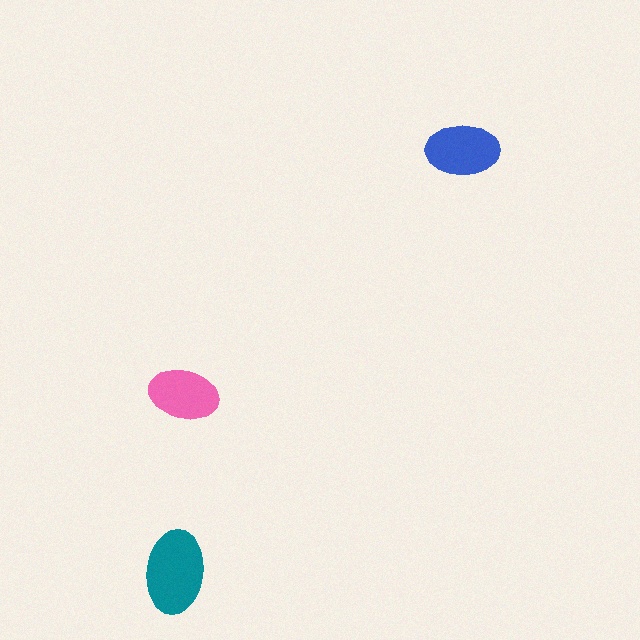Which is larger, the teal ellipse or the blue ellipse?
The teal one.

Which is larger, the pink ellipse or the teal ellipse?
The teal one.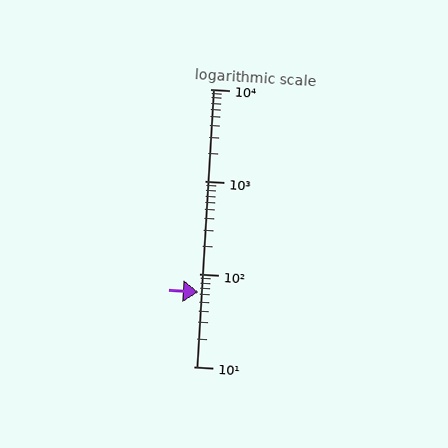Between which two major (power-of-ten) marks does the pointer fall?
The pointer is between 10 and 100.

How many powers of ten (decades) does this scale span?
The scale spans 3 decades, from 10 to 10000.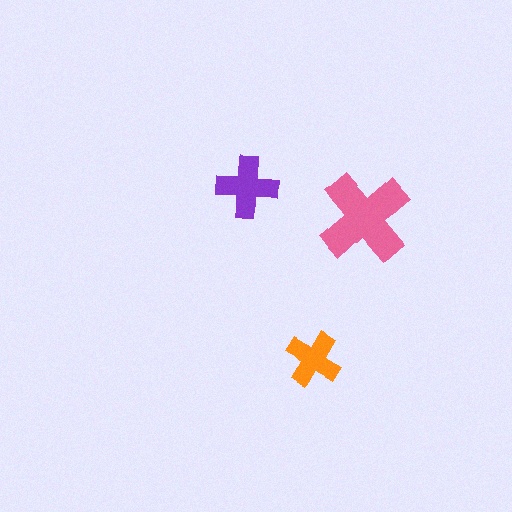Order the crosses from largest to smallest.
the pink one, the purple one, the orange one.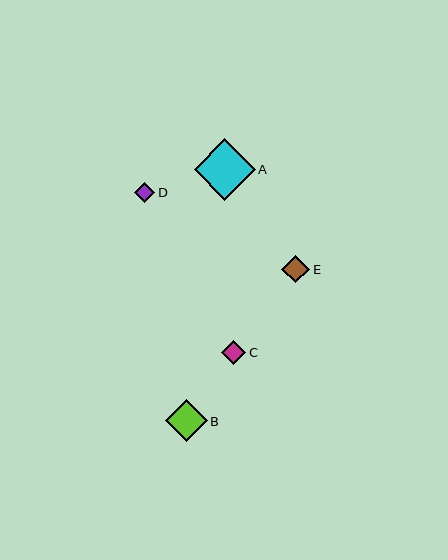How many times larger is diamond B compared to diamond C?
Diamond B is approximately 1.8 times the size of diamond C.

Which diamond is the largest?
Diamond A is the largest with a size of approximately 61 pixels.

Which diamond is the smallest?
Diamond D is the smallest with a size of approximately 20 pixels.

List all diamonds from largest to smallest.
From largest to smallest: A, B, E, C, D.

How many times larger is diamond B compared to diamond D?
Diamond B is approximately 2.1 times the size of diamond D.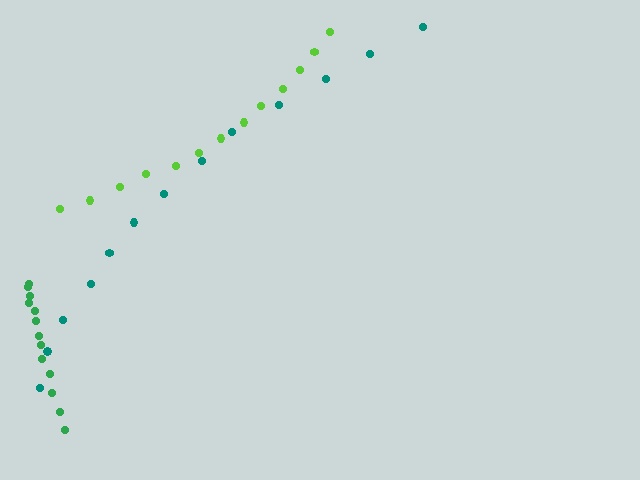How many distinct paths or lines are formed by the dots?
There are 3 distinct paths.